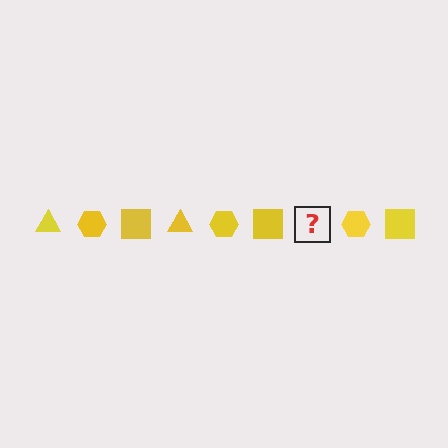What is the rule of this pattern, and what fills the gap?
The rule is that the pattern cycles through triangle, hexagon, square shapes in yellow. The gap should be filled with a yellow triangle.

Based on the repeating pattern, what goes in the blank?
The blank should be a yellow triangle.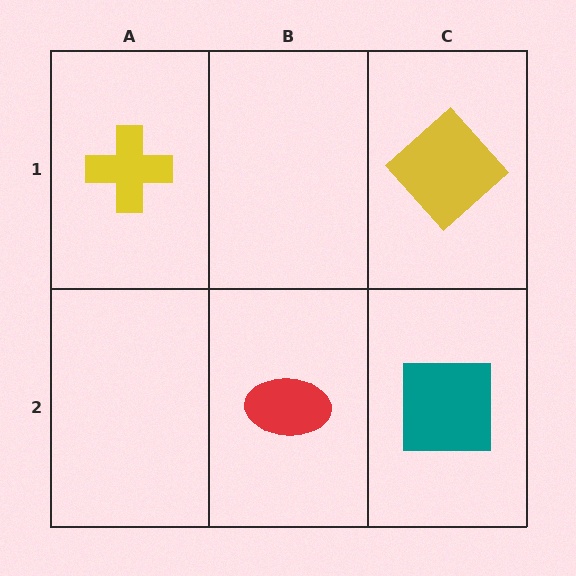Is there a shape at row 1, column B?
No, that cell is empty.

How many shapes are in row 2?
2 shapes.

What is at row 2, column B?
A red ellipse.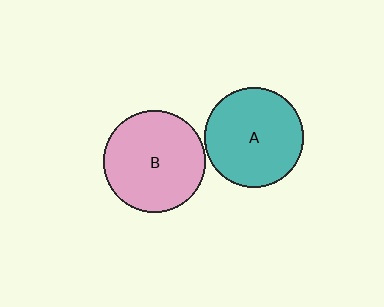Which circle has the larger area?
Circle B (pink).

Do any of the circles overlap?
No, none of the circles overlap.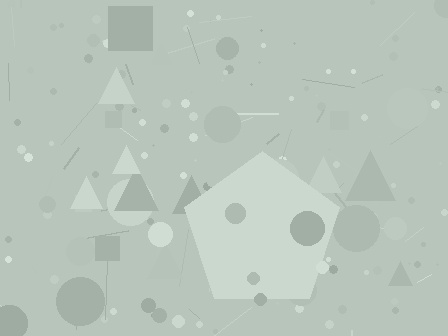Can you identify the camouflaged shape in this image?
The camouflaged shape is a pentagon.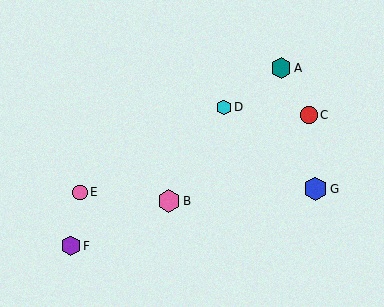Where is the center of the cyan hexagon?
The center of the cyan hexagon is at (224, 107).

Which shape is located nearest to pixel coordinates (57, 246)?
The purple hexagon (labeled F) at (71, 246) is nearest to that location.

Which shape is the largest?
The blue hexagon (labeled G) is the largest.